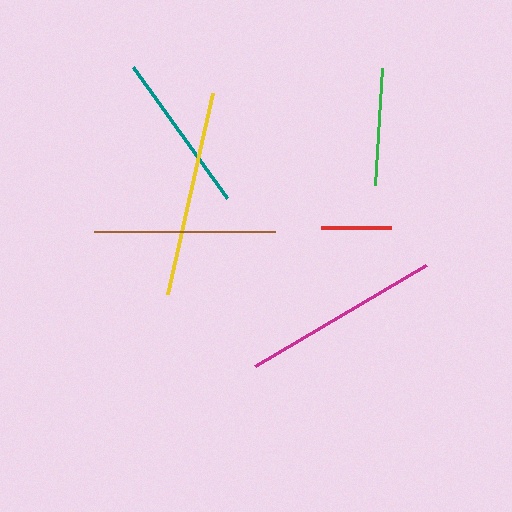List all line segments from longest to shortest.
From longest to shortest: yellow, magenta, brown, teal, green, red.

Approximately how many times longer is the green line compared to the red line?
The green line is approximately 1.7 times the length of the red line.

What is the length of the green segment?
The green segment is approximately 117 pixels long.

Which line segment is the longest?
The yellow line is the longest at approximately 206 pixels.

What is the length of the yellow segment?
The yellow segment is approximately 206 pixels long.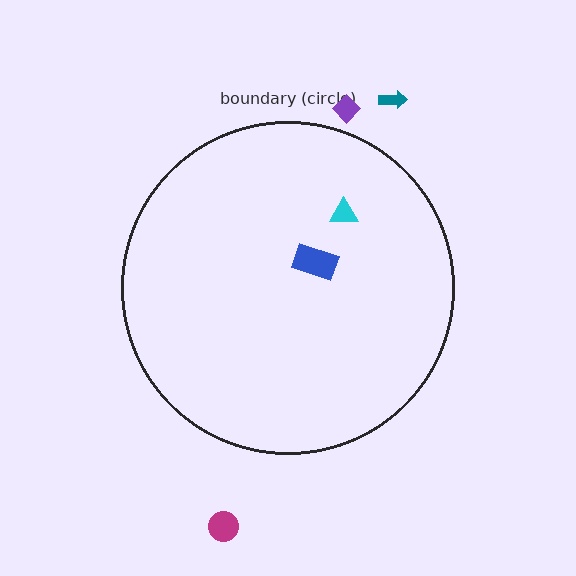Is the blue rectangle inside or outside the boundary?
Inside.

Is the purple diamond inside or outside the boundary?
Outside.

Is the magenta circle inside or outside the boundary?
Outside.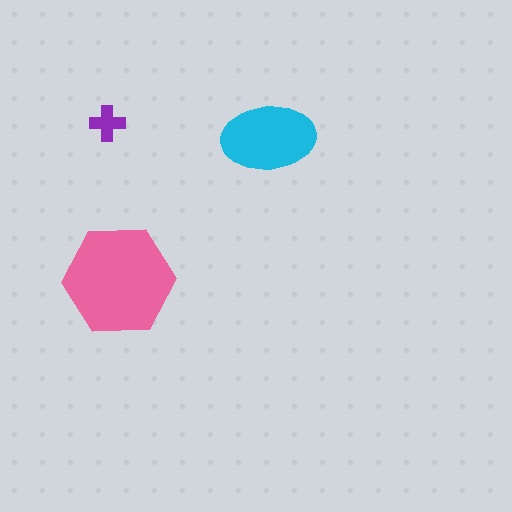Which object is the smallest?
The purple cross.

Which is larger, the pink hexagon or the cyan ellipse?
The pink hexagon.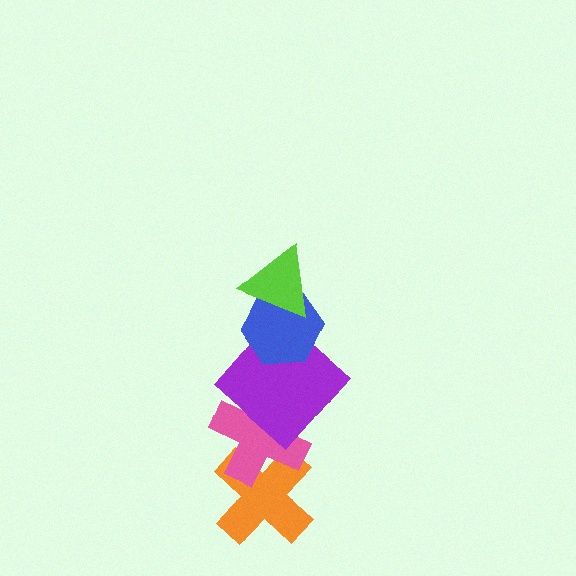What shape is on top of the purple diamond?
The blue hexagon is on top of the purple diamond.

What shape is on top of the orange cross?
The pink cross is on top of the orange cross.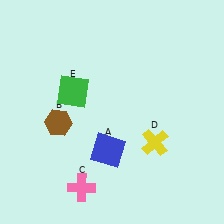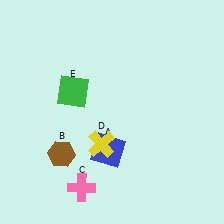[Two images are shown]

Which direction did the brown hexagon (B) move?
The brown hexagon (B) moved down.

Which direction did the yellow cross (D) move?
The yellow cross (D) moved left.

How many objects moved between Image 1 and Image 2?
2 objects moved between the two images.